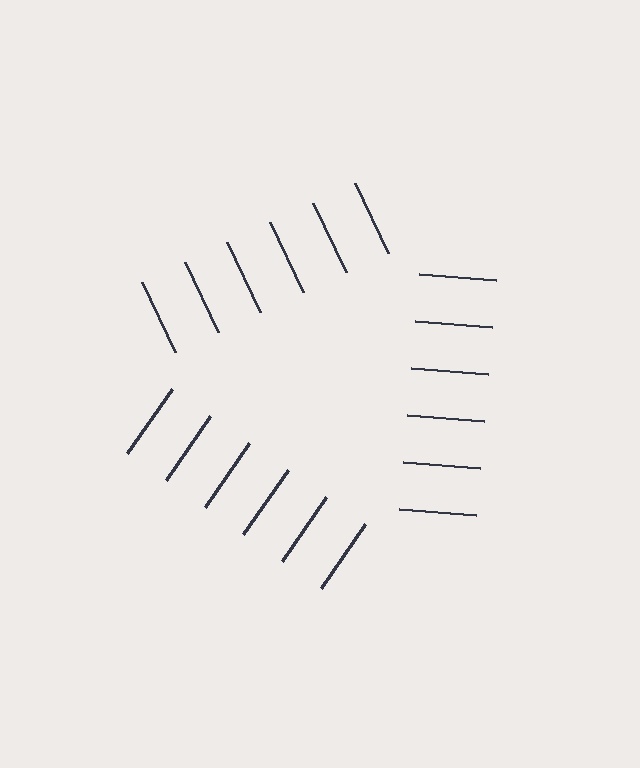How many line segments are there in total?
18 — 6 along each of the 3 edges.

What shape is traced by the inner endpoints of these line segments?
An illusory triangle — the line segments terminate on its edges but no continuous stroke is drawn.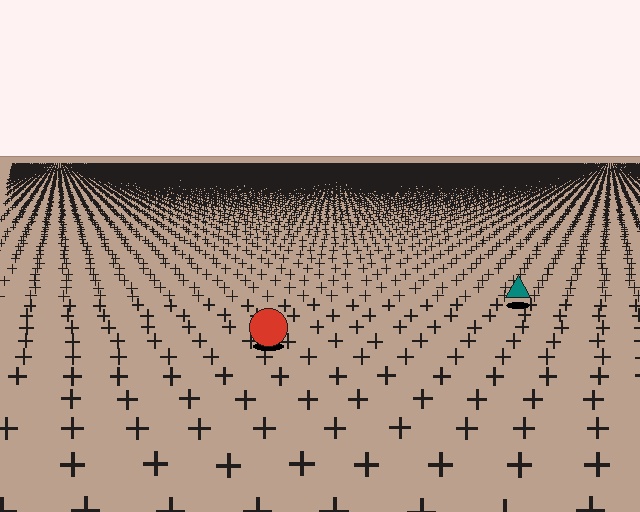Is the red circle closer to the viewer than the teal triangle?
Yes. The red circle is closer — you can tell from the texture gradient: the ground texture is coarser near it.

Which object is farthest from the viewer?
The teal triangle is farthest from the viewer. It appears smaller and the ground texture around it is denser.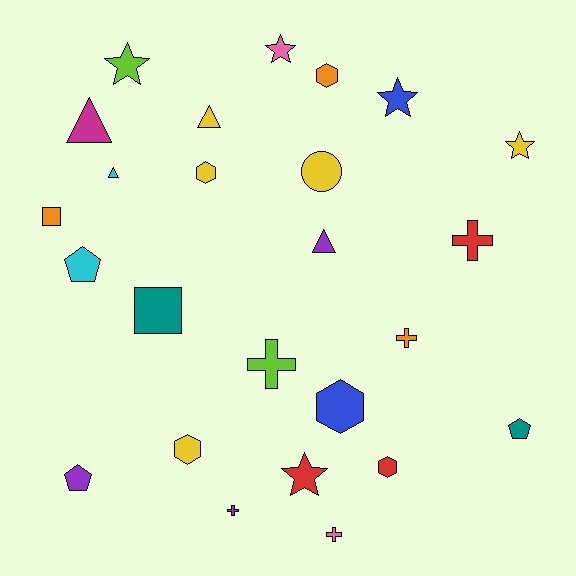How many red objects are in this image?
There are 3 red objects.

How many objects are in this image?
There are 25 objects.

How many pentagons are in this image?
There are 3 pentagons.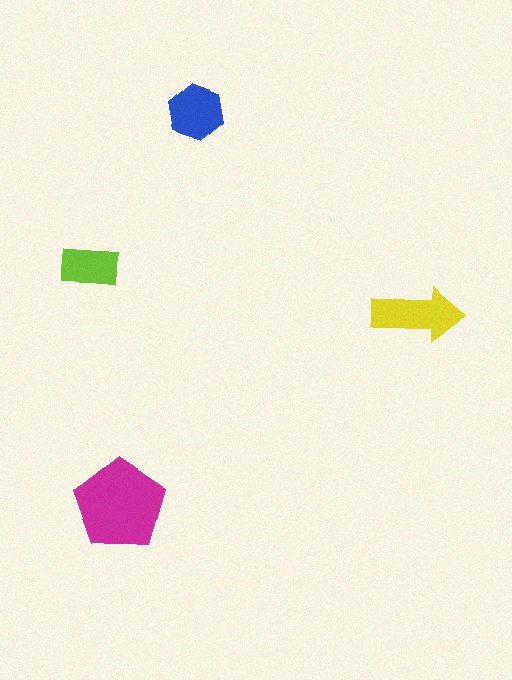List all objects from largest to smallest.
The magenta pentagon, the yellow arrow, the blue hexagon, the lime rectangle.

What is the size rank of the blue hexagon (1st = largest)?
3rd.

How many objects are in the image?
There are 4 objects in the image.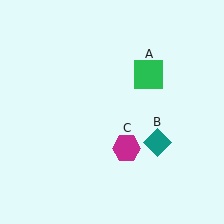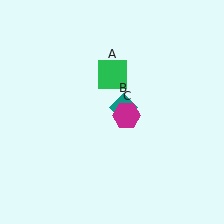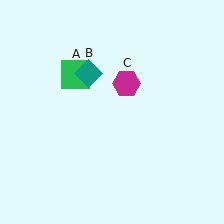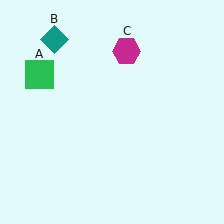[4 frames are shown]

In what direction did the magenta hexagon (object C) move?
The magenta hexagon (object C) moved up.